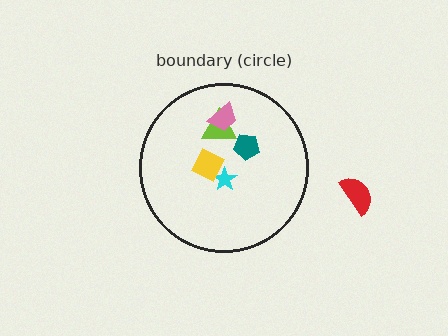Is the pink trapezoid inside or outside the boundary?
Inside.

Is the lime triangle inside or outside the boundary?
Inside.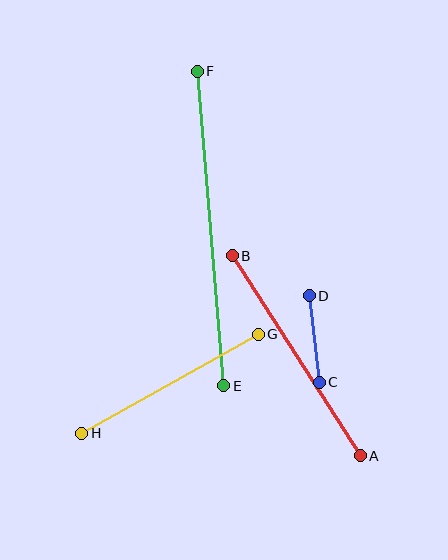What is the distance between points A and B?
The distance is approximately 237 pixels.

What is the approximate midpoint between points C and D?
The midpoint is at approximately (314, 339) pixels.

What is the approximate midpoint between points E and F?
The midpoint is at approximately (211, 229) pixels.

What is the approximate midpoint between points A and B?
The midpoint is at approximately (296, 356) pixels.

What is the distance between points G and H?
The distance is approximately 202 pixels.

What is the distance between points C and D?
The distance is approximately 87 pixels.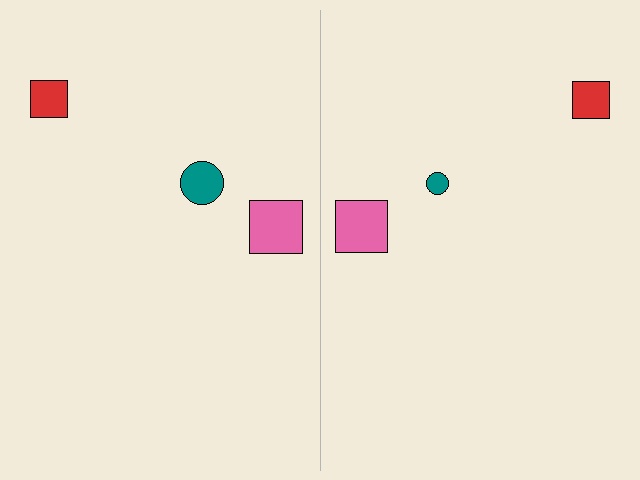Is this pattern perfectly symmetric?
No, the pattern is not perfectly symmetric. The teal circle on the right side has a different size than its mirror counterpart.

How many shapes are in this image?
There are 6 shapes in this image.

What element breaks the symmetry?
The teal circle on the right side has a different size than its mirror counterpart.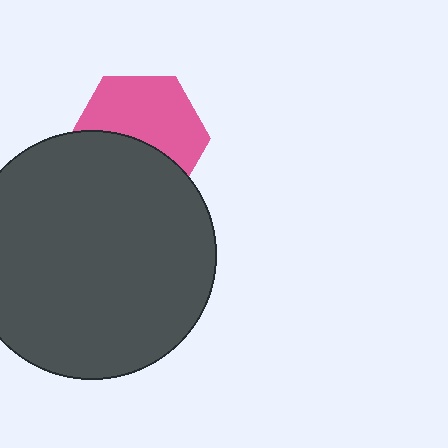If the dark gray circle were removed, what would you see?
You would see the complete pink hexagon.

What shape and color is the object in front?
The object in front is a dark gray circle.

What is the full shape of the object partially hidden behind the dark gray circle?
The partially hidden object is a pink hexagon.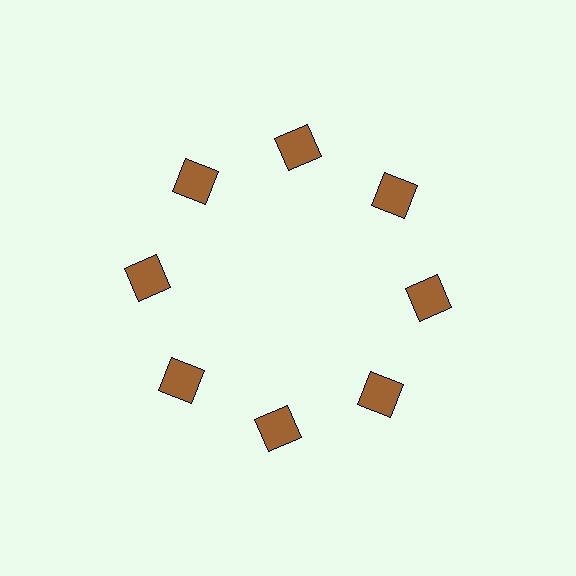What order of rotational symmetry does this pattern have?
This pattern has 8-fold rotational symmetry.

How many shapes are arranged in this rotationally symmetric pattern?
There are 8 shapes, arranged in 8 groups of 1.